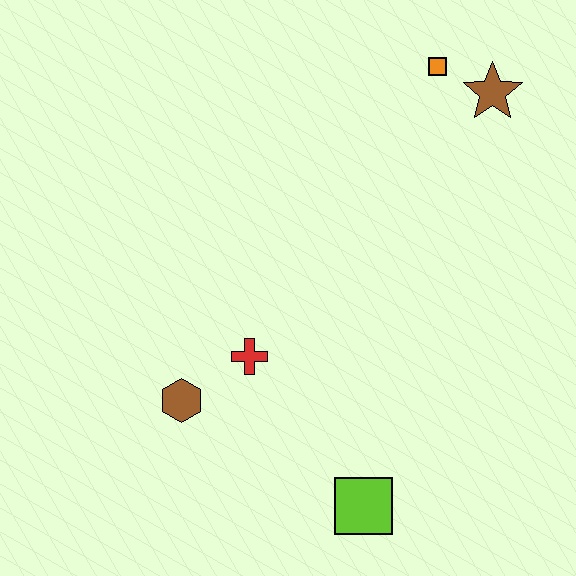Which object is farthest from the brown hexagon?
The brown star is farthest from the brown hexagon.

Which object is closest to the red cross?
The brown hexagon is closest to the red cross.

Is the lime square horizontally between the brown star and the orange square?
No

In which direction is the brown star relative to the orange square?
The brown star is to the right of the orange square.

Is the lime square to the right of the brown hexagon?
Yes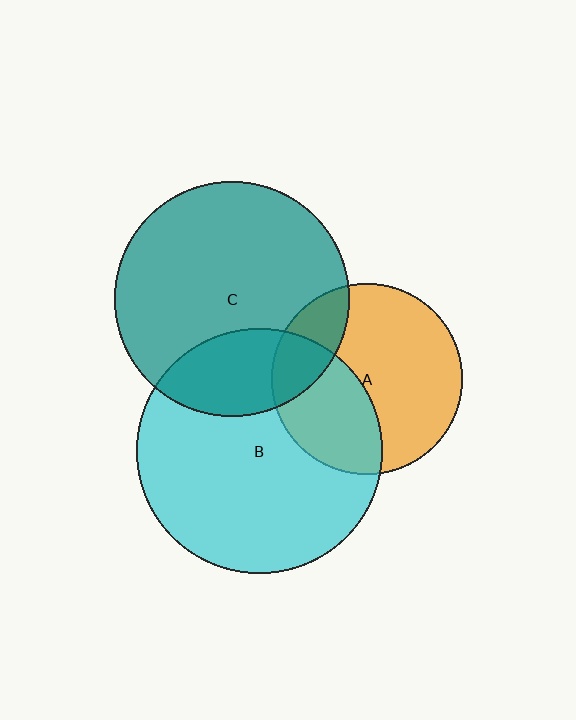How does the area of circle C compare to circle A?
Approximately 1.5 times.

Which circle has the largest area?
Circle B (cyan).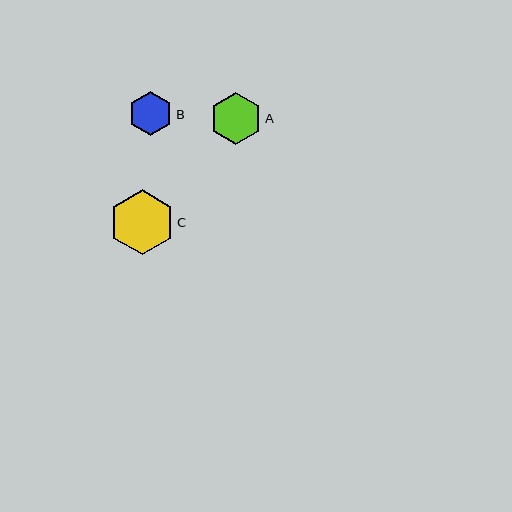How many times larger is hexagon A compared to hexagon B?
Hexagon A is approximately 1.2 times the size of hexagon B.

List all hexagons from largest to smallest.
From largest to smallest: C, A, B.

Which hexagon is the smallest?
Hexagon B is the smallest with a size of approximately 44 pixels.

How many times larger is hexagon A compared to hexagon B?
Hexagon A is approximately 1.2 times the size of hexagon B.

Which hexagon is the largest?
Hexagon C is the largest with a size of approximately 65 pixels.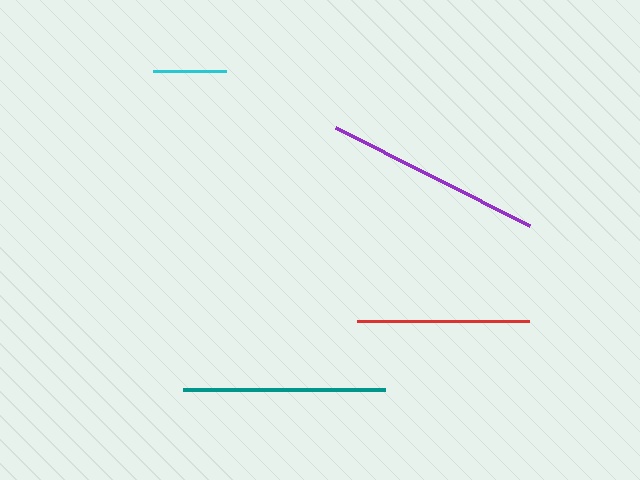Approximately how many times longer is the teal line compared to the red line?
The teal line is approximately 1.2 times the length of the red line.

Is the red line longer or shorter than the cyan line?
The red line is longer than the cyan line.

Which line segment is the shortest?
The cyan line is the shortest at approximately 72 pixels.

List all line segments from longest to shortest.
From longest to shortest: purple, teal, red, cyan.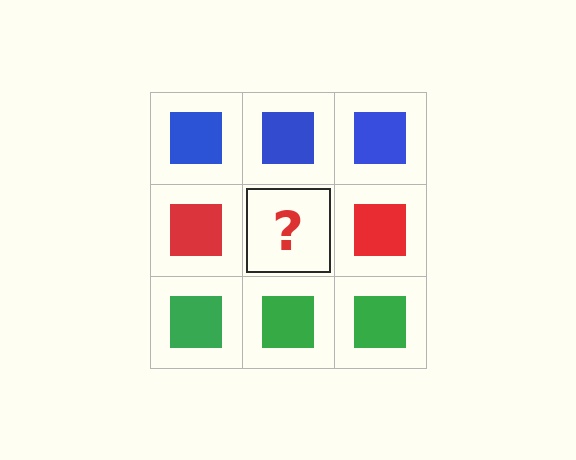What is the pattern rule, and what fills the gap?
The rule is that each row has a consistent color. The gap should be filled with a red square.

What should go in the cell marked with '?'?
The missing cell should contain a red square.